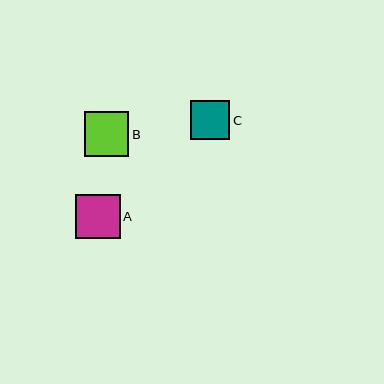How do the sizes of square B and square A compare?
Square B and square A are approximately the same size.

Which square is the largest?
Square B is the largest with a size of approximately 45 pixels.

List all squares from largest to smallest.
From largest to smallest: B, A, C.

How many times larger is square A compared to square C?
Square A is approximately 1.1 times the size of square C.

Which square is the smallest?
Square C is the smallest with a size of approximately 40 pixels.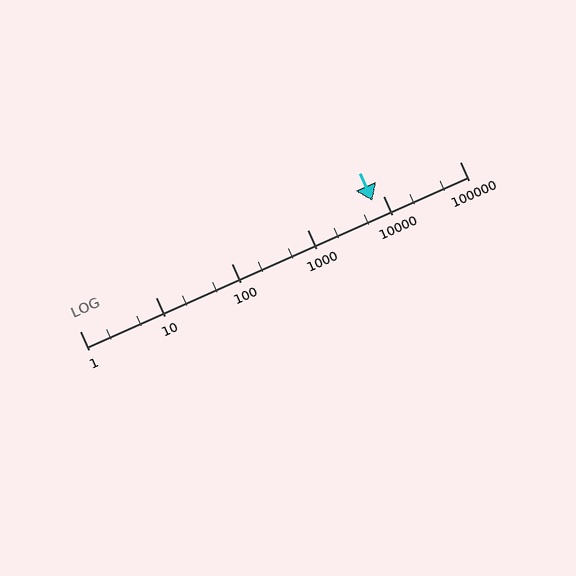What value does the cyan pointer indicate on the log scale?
The pointer indicates approximately 7200.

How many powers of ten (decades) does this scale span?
The scale spans 5 decades, from 1 to 100000.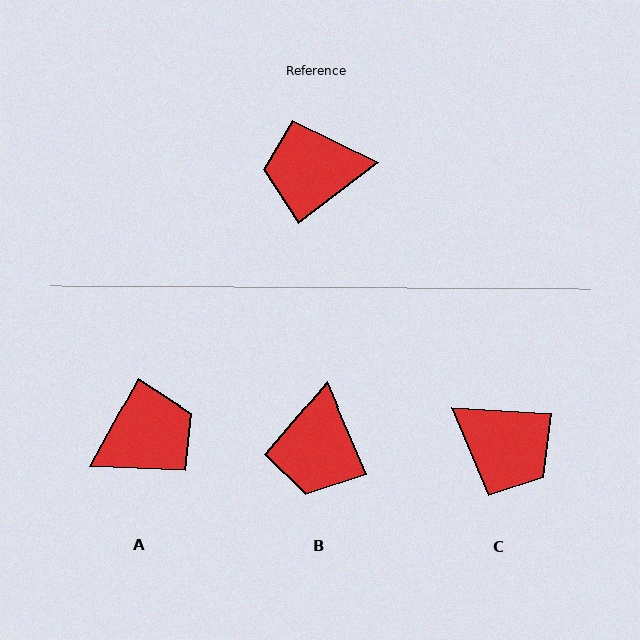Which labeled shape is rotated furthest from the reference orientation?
A, about 156 degrees away.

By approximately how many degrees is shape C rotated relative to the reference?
Approximately 139 degrees counter-clockwise.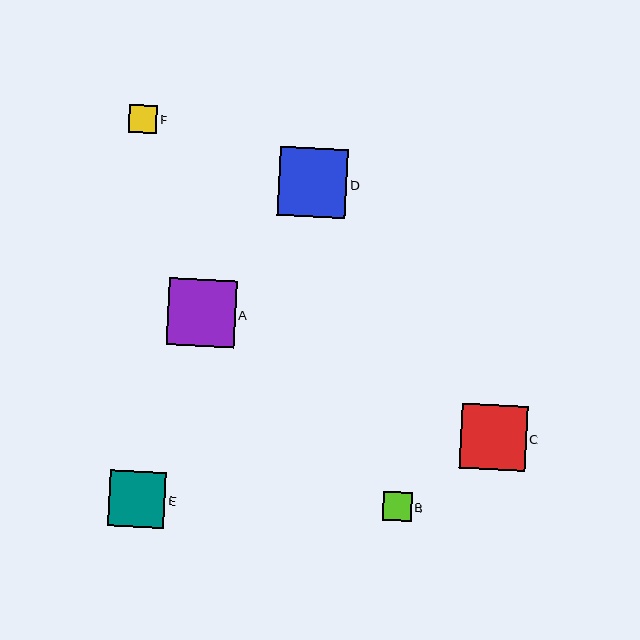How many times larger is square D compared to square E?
Square D is approximately 1.2 times the size of square E.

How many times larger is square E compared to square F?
Square E is approximately 2.0 times the size of square F.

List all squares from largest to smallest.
From largest to smallest: D, A, C, E, B, F.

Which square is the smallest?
Square F is the smallest with a size of approximately 28 pixels.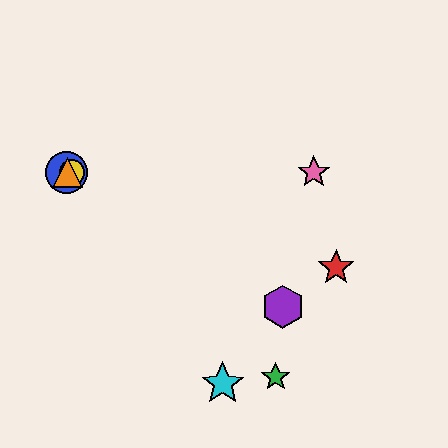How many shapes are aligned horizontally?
4 shapes (the blue circle, the yellow circle, the orange triangle, the pink star) are aligned horizontally.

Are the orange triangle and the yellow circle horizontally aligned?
Yes, both are at y≈173.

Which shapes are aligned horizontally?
The blue circle, the yellow circle, the orange triangle, the pink star are aligned horizontally.